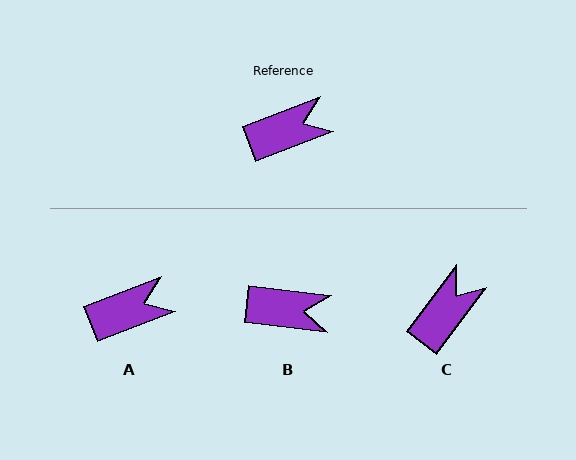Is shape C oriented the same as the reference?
No, it is off by about 32 degrees.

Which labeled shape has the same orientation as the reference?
A.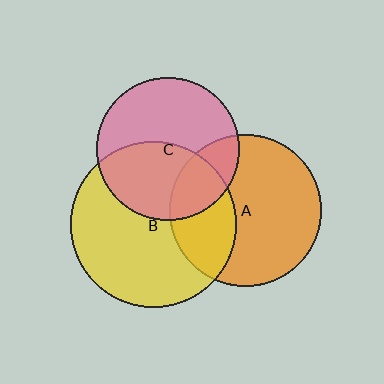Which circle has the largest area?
Circle B (yellow).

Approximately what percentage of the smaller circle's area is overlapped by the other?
Approximately 35%.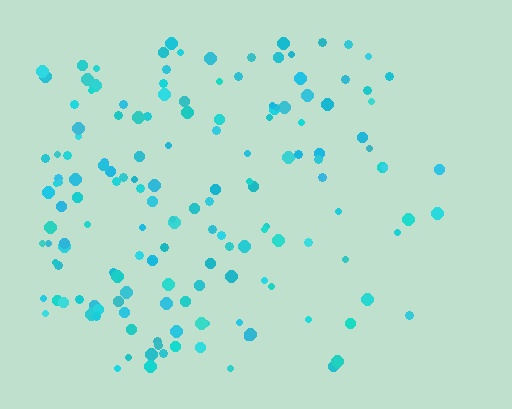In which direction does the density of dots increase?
From right to left, with the left side densest.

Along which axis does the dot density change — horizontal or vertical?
Horizontal.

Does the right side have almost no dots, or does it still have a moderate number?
Still a moderate number, just noticeably fewer than the left.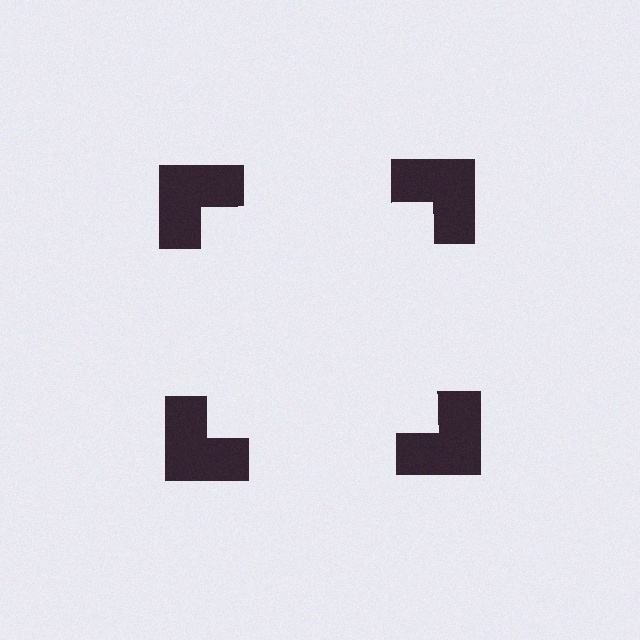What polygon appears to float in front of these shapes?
An illusory square — its edges are inferred from the aligned wedge cuts in the notched squares, not physically drawn.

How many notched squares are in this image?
There are 4 — one at each vertex of the illusory square.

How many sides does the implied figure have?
4 sides.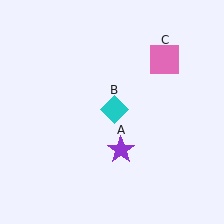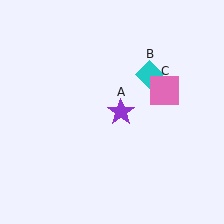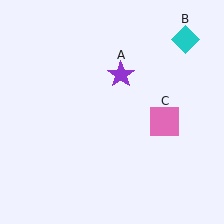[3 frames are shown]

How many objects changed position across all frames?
3 objects changed position: purple star (object A), cyan diamond (object B), pink square (object C).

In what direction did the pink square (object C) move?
The pink square (object C) moved down.